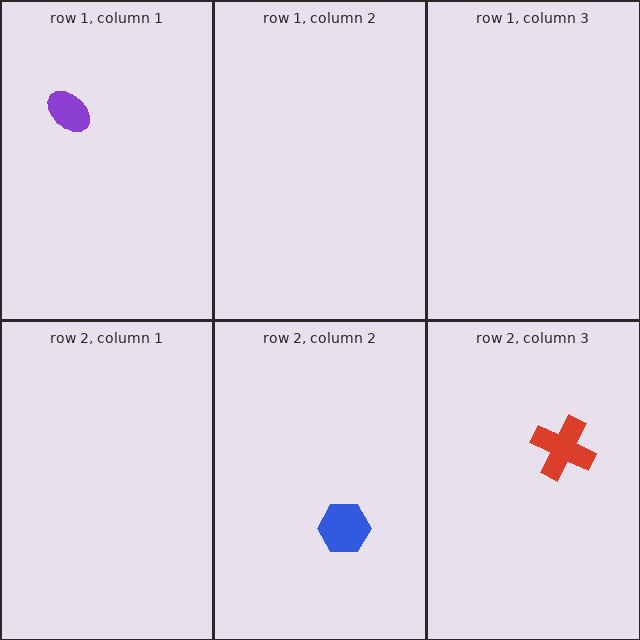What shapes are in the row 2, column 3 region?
The red cross.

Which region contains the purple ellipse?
The row 1, column 1 region.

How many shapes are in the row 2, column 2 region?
1.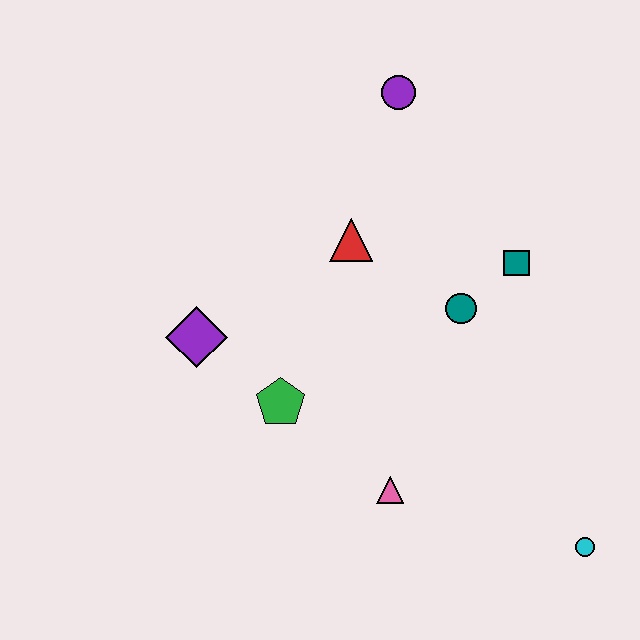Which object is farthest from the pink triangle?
The purple circle is farthest from the pink triangle.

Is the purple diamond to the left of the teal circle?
Yes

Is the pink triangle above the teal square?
No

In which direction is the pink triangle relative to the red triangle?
The pink triangle is below the red triangle.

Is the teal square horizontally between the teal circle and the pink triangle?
No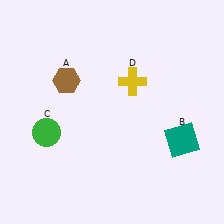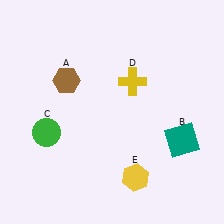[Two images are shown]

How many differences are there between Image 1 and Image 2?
There is 1 difference between the two images.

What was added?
A yellow hexagon (E) was added in Image 2.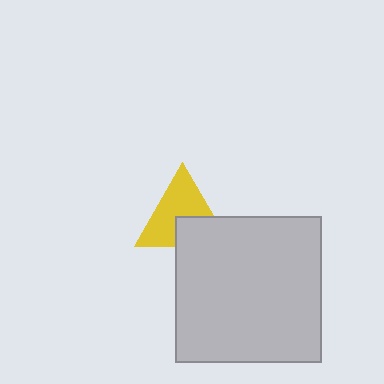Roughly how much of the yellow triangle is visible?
About half of it is visible (roughly 64%).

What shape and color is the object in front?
The object in front is a light gray square.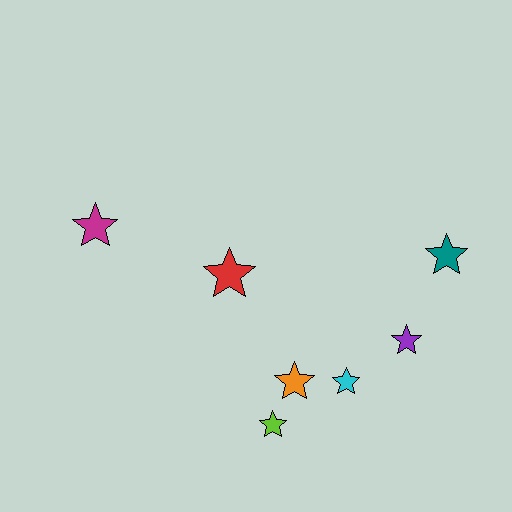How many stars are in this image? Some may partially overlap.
There are 7 stars.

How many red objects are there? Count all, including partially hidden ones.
There is 1 red object.